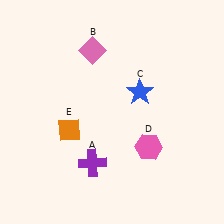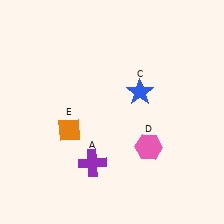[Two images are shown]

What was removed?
The pink diamond (B) was removed in Image 2.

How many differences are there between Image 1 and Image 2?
There is 1 difference between the two images.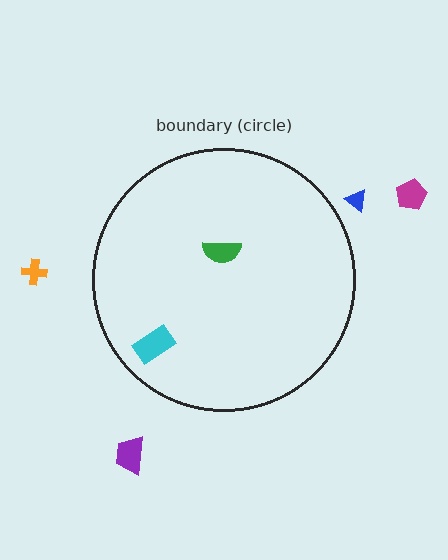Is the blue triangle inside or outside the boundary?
Outside.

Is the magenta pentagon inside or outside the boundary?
Outside.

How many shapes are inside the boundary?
2 inside, 4 outside.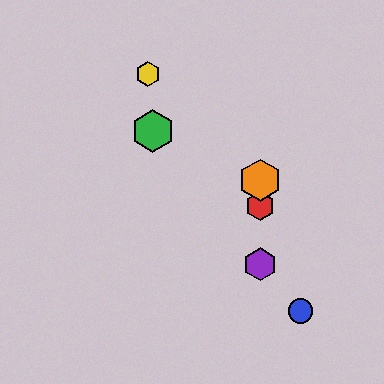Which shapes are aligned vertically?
The red hexagon, the purple hexagon, the orange hexagon are aligned vertically.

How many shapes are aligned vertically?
3 shapes (the red hexagon, the purple hexagon, the orange hexagon) are aligned vertically.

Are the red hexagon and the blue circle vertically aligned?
No, the red hexagon is at x≈260 and the blue circle is at x≈301.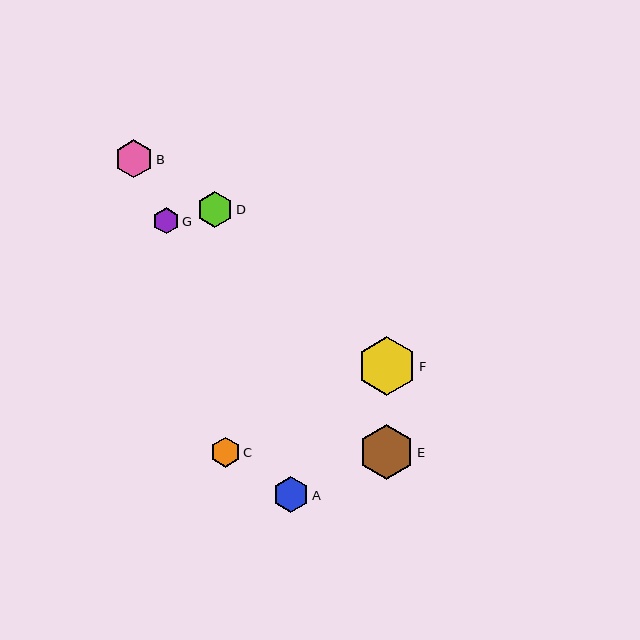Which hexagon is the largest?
Hexagon F is the largest with a size of approximately 59 pixels.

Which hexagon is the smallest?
Hexagon G is the smallest with a size of approximately 26 pixels.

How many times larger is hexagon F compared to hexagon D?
Hexagon F is approximately 1.7 times the size of hexagon D.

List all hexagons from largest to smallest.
From largest to smallest: F, E, B, D, A, C, G.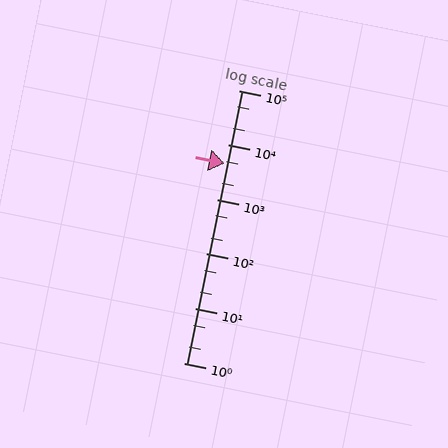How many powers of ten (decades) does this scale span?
The scale spans 5 decades, from 1 to 100000.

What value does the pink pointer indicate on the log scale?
The pointer indicates approximately 4600.